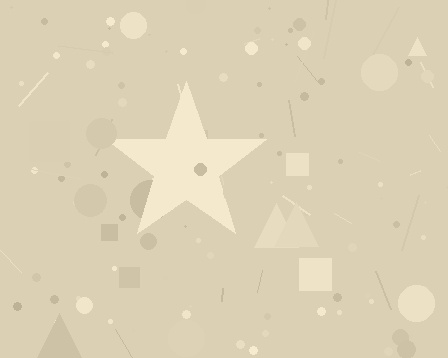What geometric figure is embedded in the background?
A star is embedded in the background.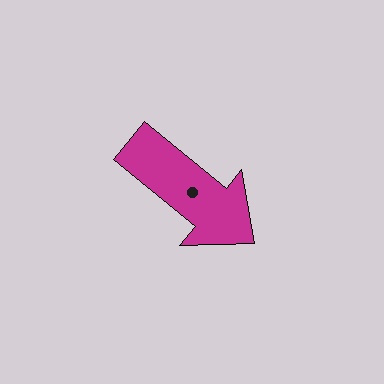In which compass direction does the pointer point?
Southeast.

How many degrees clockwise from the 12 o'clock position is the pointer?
Approximately 129 degrees.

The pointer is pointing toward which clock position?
Roughly 4 o'clock.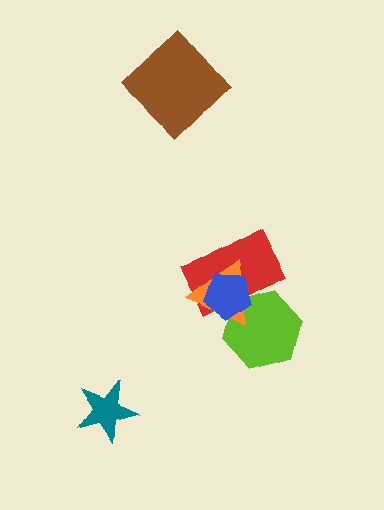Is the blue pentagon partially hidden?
No, no other shape covers it.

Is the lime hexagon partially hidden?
Yes, it is partially covered by another shape.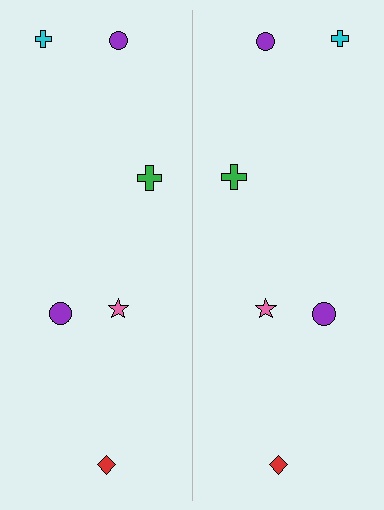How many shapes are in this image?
There are 12 shapes in this image.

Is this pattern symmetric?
Yes, this pattern has bilateral (reflection) symmetry.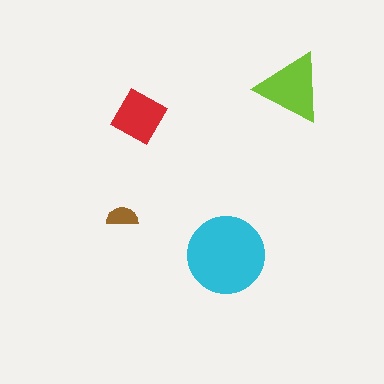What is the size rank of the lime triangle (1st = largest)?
2nd.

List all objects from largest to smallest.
The cyan circle, the lime triangle, the red diamond, the brown semicircle.